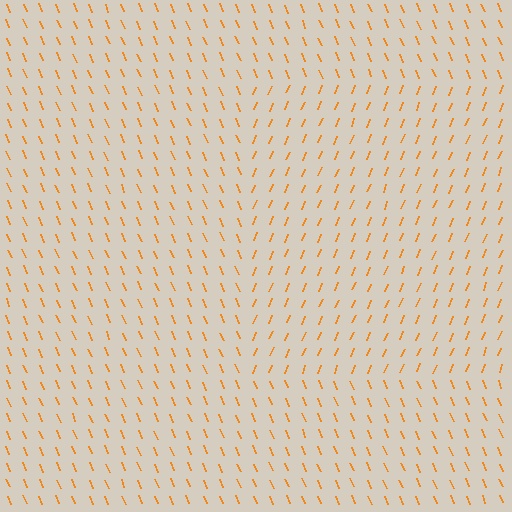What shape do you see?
I see a rectangle.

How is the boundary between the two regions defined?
The boundary is defined purely by a change in line orientation (approximately 45 degrees difference). All lines are the same color and thickness.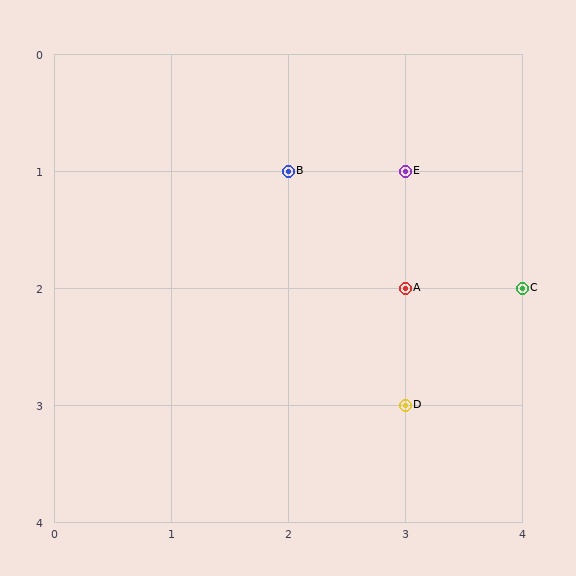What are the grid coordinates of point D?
Point D is at grid coordinates (3, 3).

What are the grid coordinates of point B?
Point B is at grid coordinates (2, 1).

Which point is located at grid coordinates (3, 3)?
Point D is at (3, 3).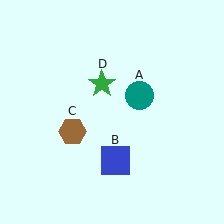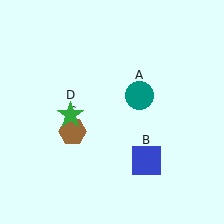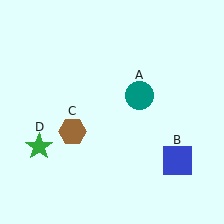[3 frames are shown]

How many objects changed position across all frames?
2 objects changed position: blue square (object B), green star (object D).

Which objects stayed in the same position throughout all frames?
Teal circle (object A) and brown hexagon (object C) remained stationary.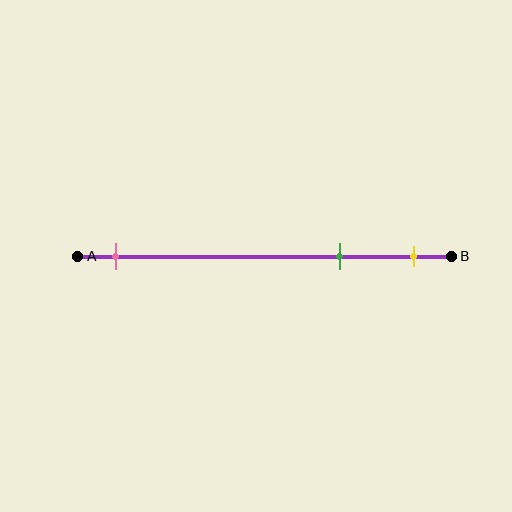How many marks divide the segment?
There are 3 marks dividing the segment.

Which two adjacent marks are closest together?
The green and yellow marks are the closest adjacent pair.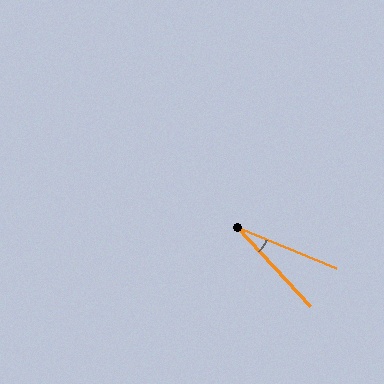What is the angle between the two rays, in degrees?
Approximately 25 degrees.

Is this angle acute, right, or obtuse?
It is acute.